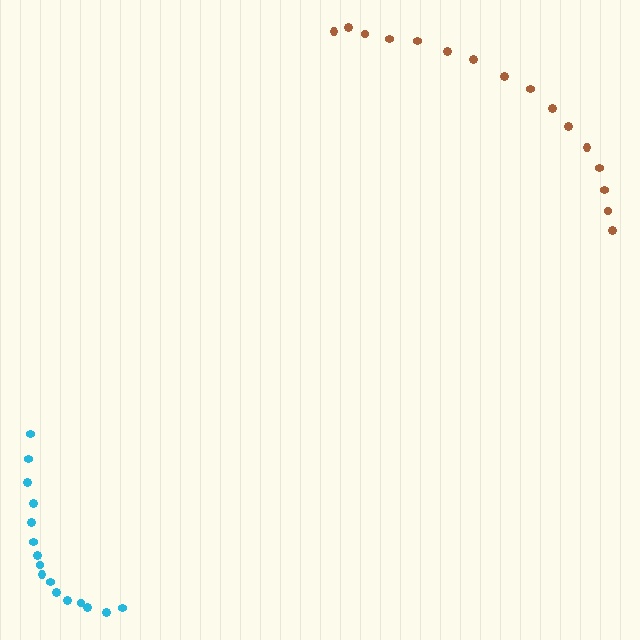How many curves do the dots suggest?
There are 2 distinct paths.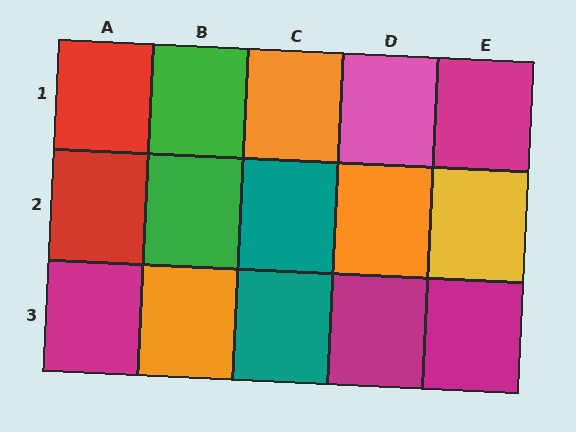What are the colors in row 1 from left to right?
Red, green, orange, pink, magenta.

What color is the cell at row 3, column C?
Teal.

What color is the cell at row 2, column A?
Red.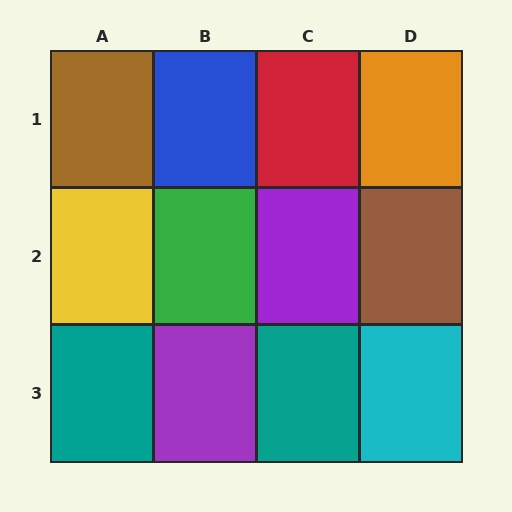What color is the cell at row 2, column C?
Purple.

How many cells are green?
1 cell is green.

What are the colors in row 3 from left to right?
Teal, purple, teal, cyan.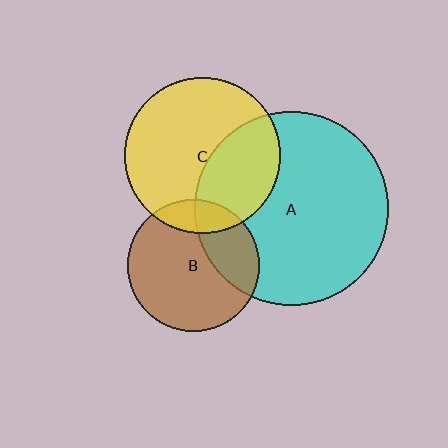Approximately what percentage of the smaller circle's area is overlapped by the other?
Approximately 35%.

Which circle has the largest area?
Circle A (cyan).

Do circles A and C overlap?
Yes.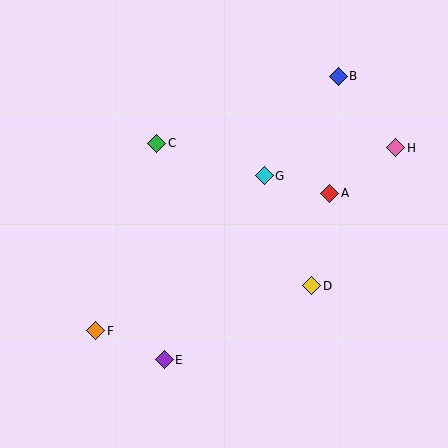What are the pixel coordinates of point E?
Point E is at (164, 360).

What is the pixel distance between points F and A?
The distance between F and A is 271 pixels.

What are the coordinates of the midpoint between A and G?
The midpoint between A and G is at (297, 184).